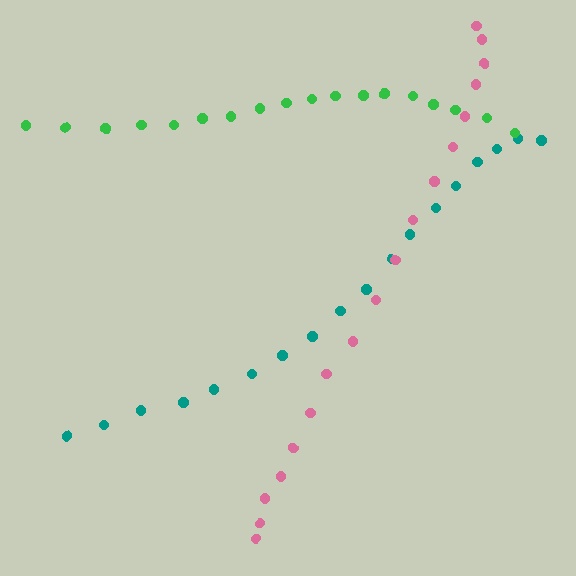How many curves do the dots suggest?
There are 3 distinct paths.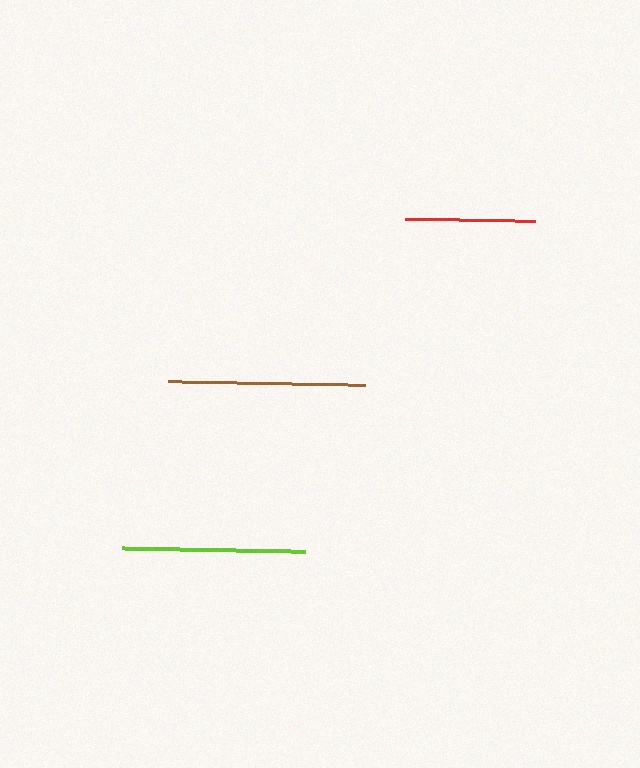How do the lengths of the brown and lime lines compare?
The brown and lime lines are approximately the same length.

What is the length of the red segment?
The red segment is approximately 130 pixels long.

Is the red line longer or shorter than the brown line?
The brown line is longer than the red line.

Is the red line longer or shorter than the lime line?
The lime line is longer than the red line.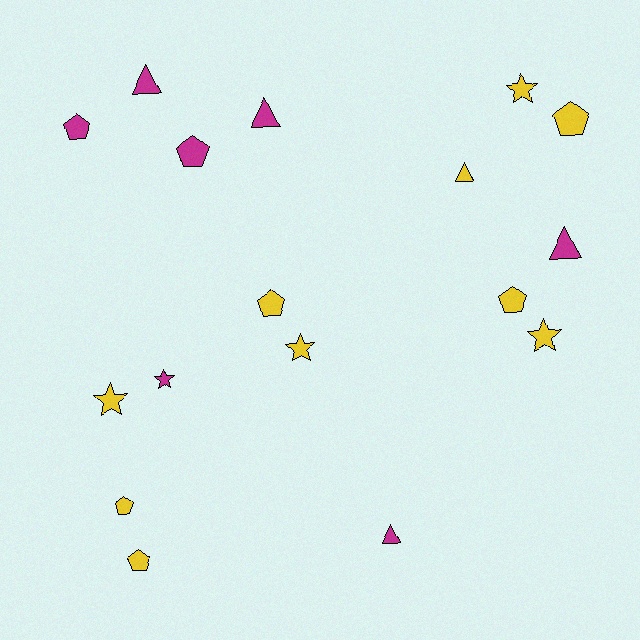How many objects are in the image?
There are 17 objects.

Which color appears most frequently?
Yellow, with 10 objects.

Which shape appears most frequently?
Pentagon, with 7 objects.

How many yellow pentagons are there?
There are 5 yellow pentagons.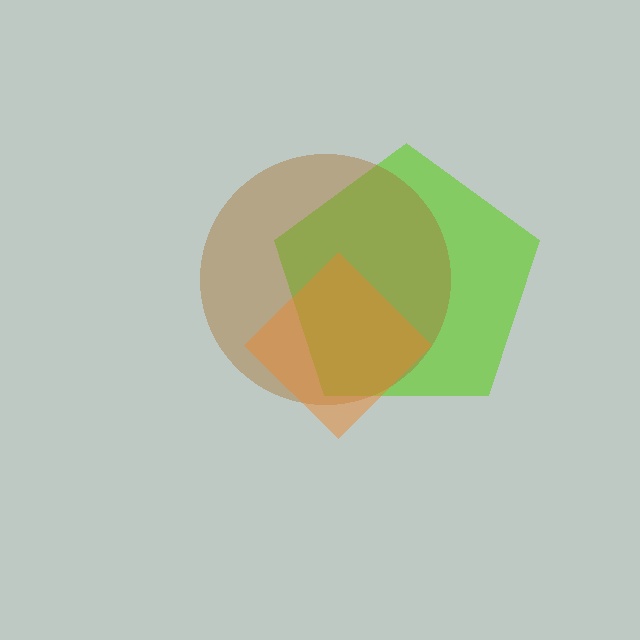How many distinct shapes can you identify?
There are 3 distinct shapes: a lime pentagon, a brown circle, an orange diamond.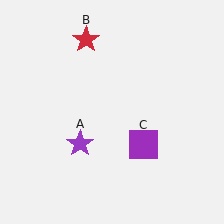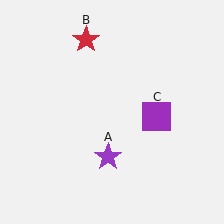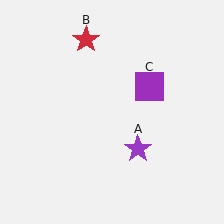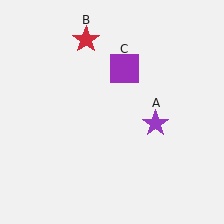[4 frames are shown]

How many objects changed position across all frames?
2 objects changed position: purple star (object A), purple square (object C).